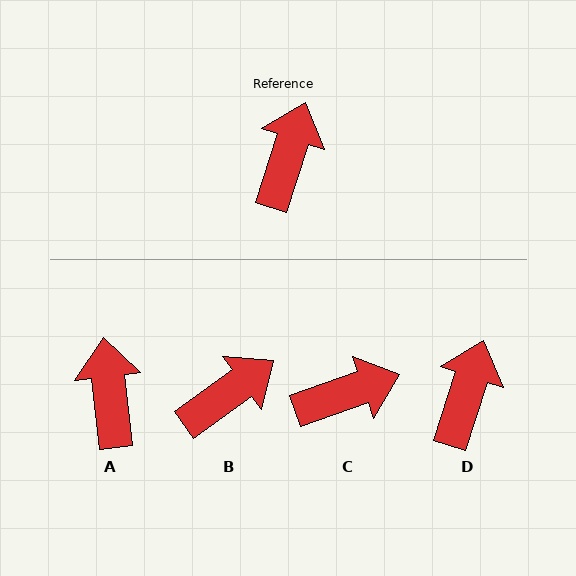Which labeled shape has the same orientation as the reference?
D.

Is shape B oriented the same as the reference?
No, it is off by about 36 degrees.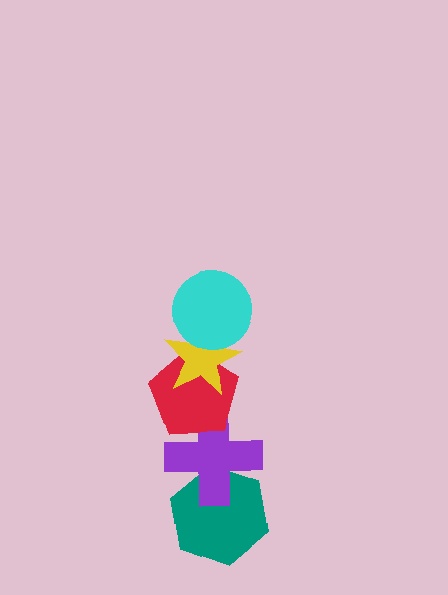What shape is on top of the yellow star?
The cyan circle is on top of the yellow star.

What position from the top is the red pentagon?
The red pentagon is 3rd from the top.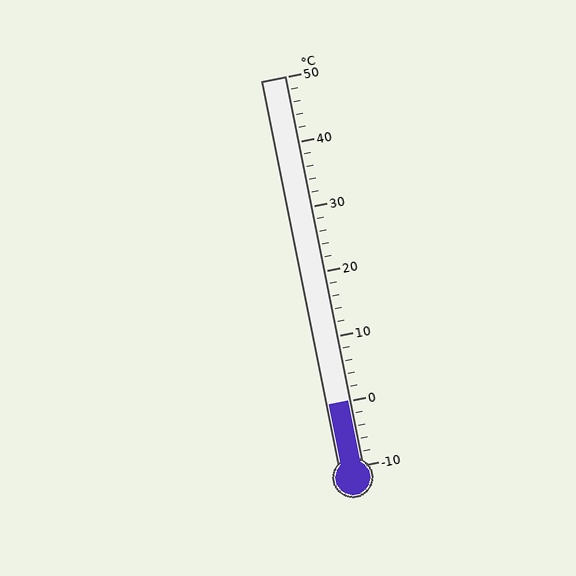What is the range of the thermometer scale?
The thermometer scale ranges from -10°C to 50°C.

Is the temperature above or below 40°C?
The temperature is below 40°C.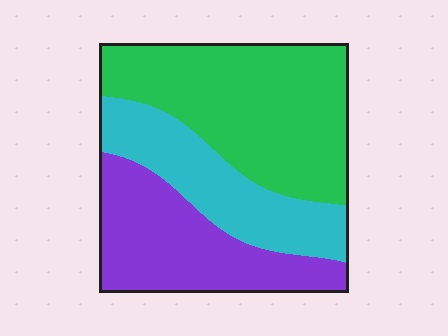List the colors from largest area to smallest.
From largest to smallest: green, purple, cyan.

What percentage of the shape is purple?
Purple covers around 30% of the shape.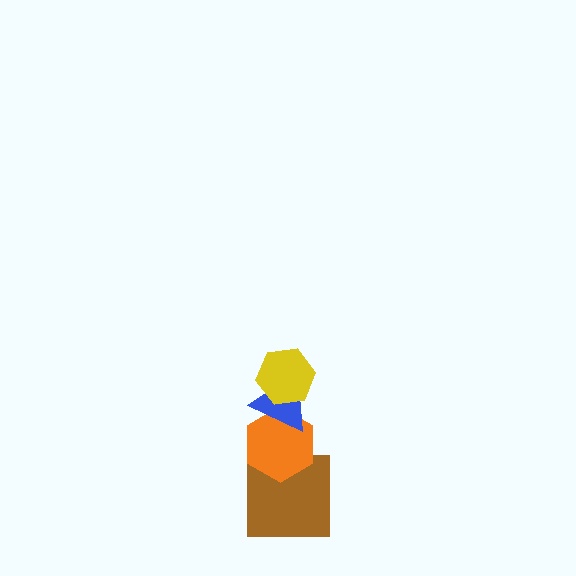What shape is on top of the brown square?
The orange hexagon is on top of the brown square.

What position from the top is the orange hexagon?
The orange hexagon is 3rd from the top.